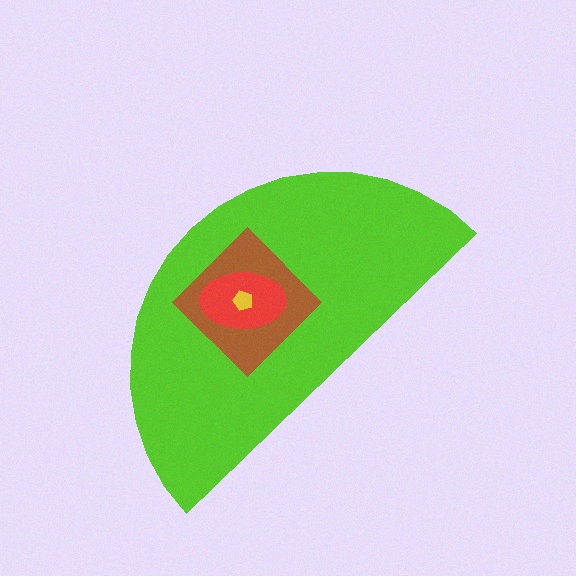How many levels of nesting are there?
4.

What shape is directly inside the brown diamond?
The red ellipse.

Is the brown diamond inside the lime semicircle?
Yes.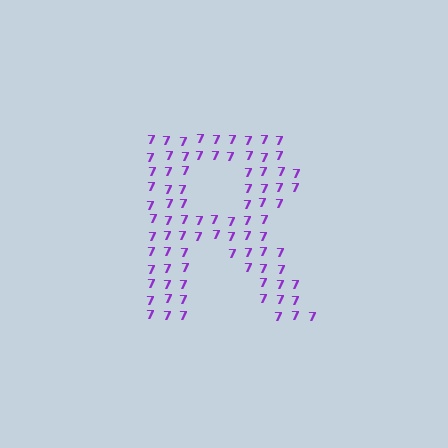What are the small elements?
The small elements are digit 7's.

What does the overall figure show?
The overall figure shows the letter R.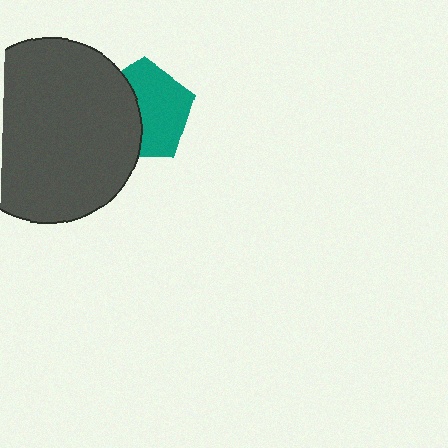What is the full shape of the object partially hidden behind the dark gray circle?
The partially hidden object is a teal pentagon.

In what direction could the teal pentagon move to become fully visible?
The teal pentagon could move right. That would shift it out from behind the dark gray circle entirely.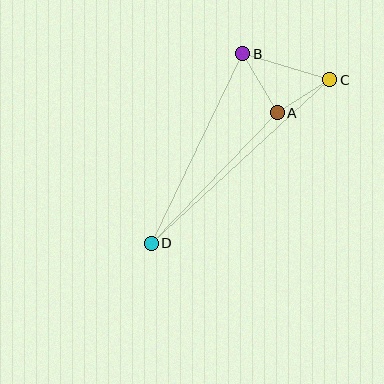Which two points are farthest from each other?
Points C and D are farthest from each other.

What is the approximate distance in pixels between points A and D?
The distance between A and D is approximately 182 pixels.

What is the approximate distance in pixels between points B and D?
The distance between B and D is approximately 211 pixels.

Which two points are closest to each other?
Points A and C are closest to each other.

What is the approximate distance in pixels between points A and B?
The distance between A and B is approximately 68 pixels.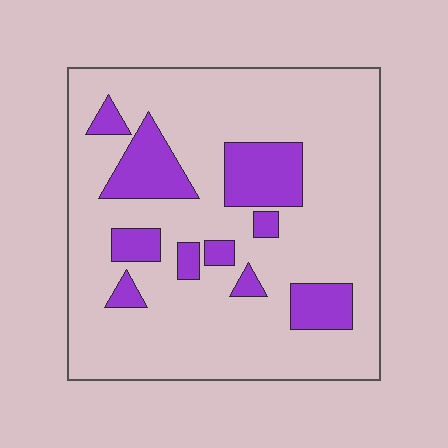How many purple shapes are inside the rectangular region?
10.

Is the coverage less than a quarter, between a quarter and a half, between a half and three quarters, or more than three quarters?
Less than a quarter.